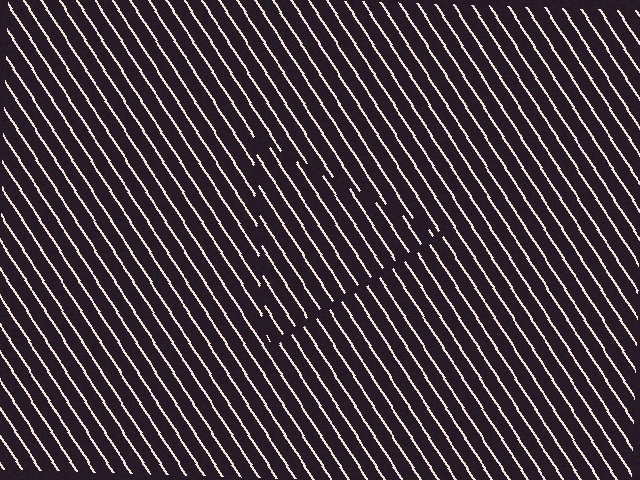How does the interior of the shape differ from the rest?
The interior of the shape contains the same grating, shifted by half a period — the contour is defined by the phase discontinuity where line-ends from the inner and outer gratings abut.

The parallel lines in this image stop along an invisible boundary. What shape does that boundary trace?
An illusory triangle. The interior of the shape contains the same grating, shifted by half a period — the contour is defined by the phase discontinuity where line-ends from the inner and outer gratings abut.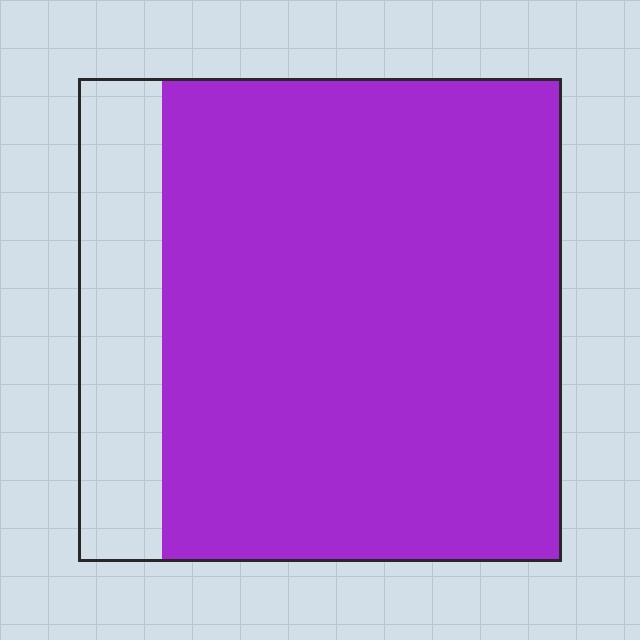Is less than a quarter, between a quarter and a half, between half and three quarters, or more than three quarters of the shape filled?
More than three quarters.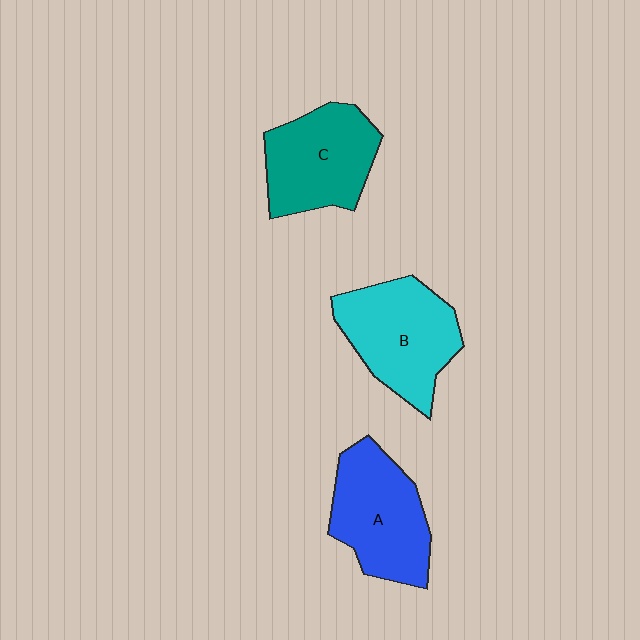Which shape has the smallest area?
Shape C (teal).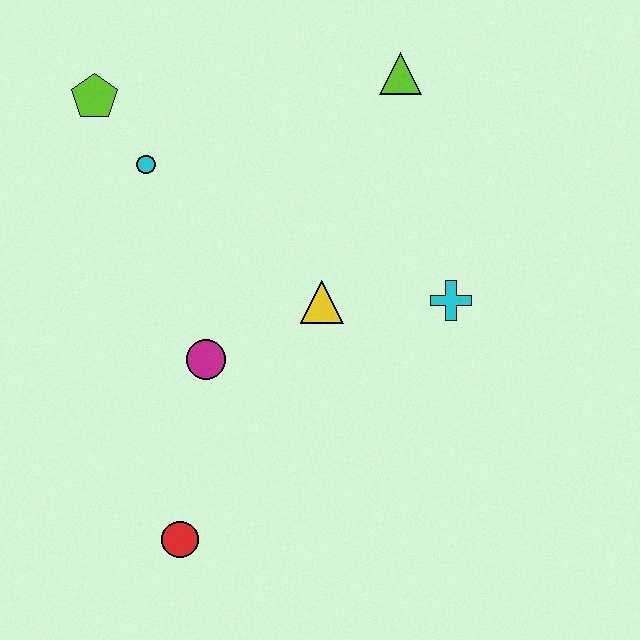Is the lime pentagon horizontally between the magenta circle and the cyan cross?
No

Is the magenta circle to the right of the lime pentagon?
Yes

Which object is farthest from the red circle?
The lime triangle is farthest from the red circle.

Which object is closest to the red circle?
The magenta circle is closest to the red circle.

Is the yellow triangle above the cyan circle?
No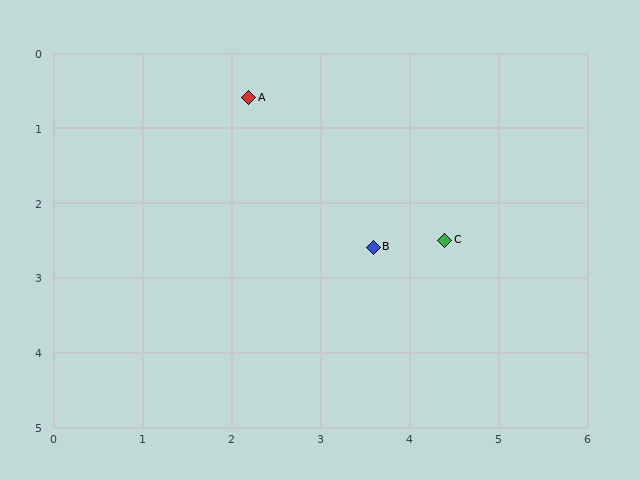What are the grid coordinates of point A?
Point A is at approximately (2.2, 0.6).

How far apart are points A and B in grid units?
Points A and B are about 2.4 grid units apart.